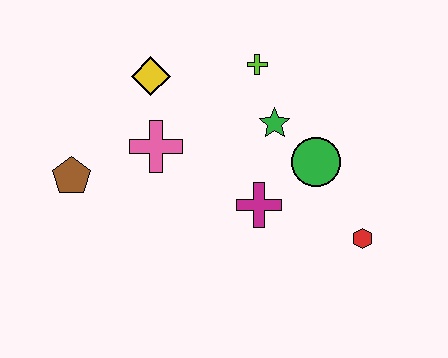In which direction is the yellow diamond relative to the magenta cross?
The yellow diamond is above the magenta cross.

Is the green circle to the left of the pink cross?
No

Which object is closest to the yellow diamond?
The pink cross is closest to the yellow diamond.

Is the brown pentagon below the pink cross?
Yes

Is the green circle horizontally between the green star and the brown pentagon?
No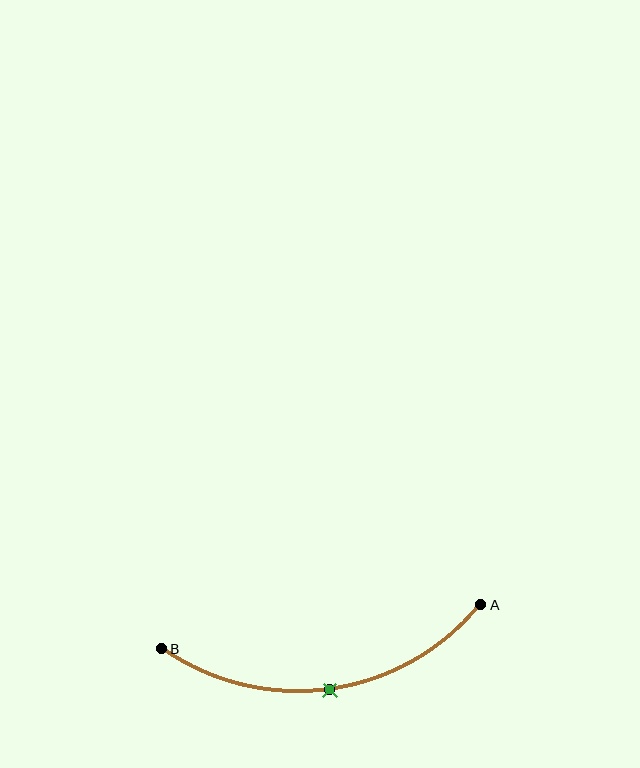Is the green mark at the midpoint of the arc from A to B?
Yes. The green mark lies on the arc at equal arc-length from both A and B — it is the arc midpoint.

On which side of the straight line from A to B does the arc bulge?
The arc bulges below the straight line connecting A and B.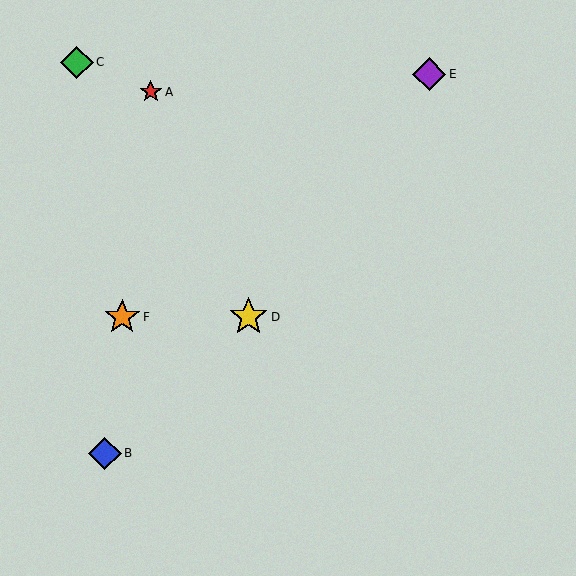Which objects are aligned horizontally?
Objects D, F are aligned horizontally.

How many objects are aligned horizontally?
2 objects (D, F) are aligned horizontally.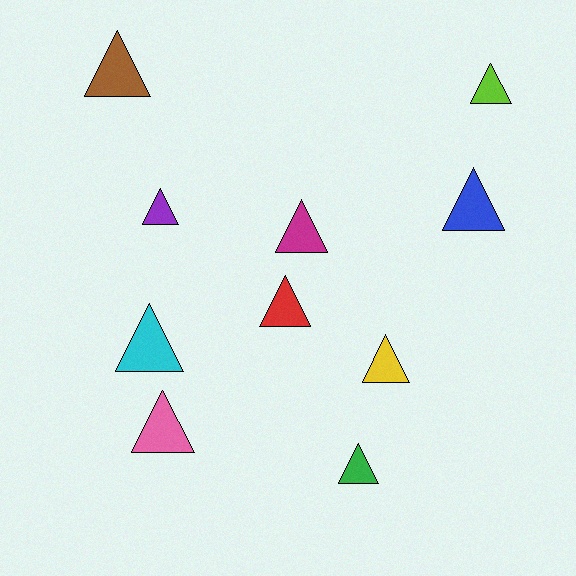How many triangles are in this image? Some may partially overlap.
There are 10 triangles.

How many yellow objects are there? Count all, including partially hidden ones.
There is 1 yellow object.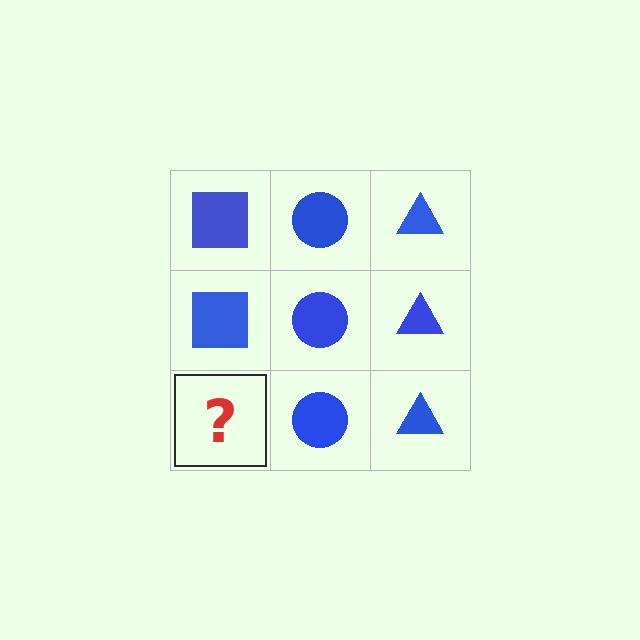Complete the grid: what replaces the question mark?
The question mark should be replaced with a blue square.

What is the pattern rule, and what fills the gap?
The rule is that each column has a consistent shape. The gap should be filled with a blue square.